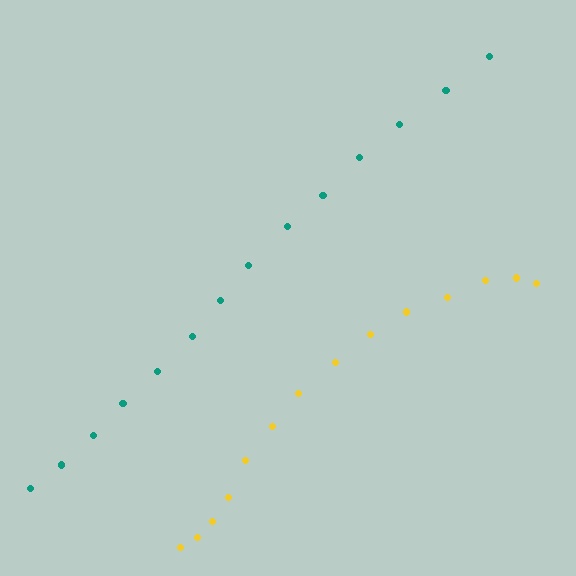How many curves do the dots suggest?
There are 2 distinct paths.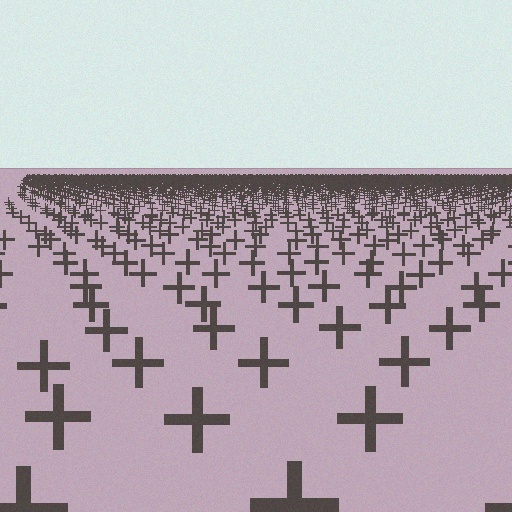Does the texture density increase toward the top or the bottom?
Density increases toward the top.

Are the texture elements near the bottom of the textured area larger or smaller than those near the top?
Larger. Near the bottom, elements are closer to the viewer and appear at a bigger on-screen size.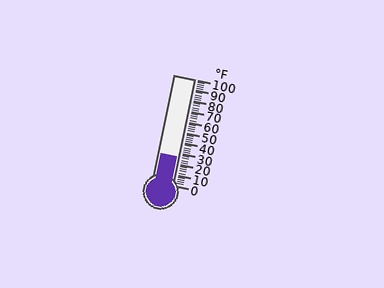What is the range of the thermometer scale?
The thermometer scale ranges from 0°F to 100°F.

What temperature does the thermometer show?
The thermometer shows approximately 26°F.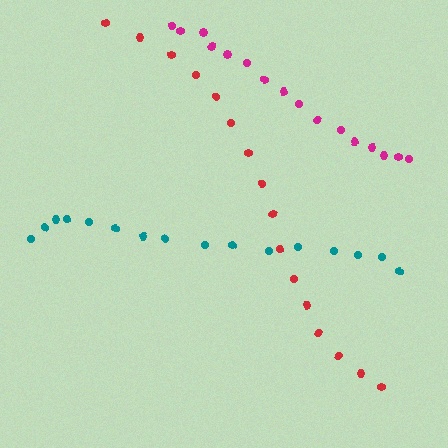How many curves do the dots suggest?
There are 3 distinct paths.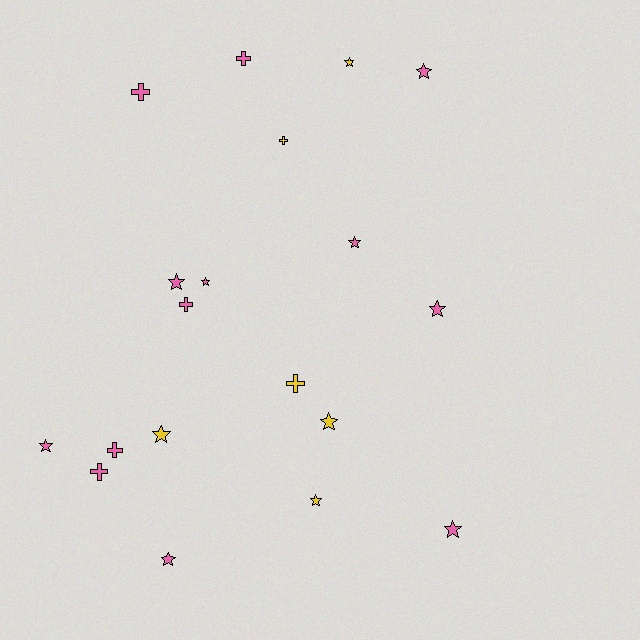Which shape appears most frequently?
Star, with 12 objects.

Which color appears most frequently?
Pink, with 13 objects.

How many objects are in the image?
There are 19 objects.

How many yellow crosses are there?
There are 2 yellow crosses.